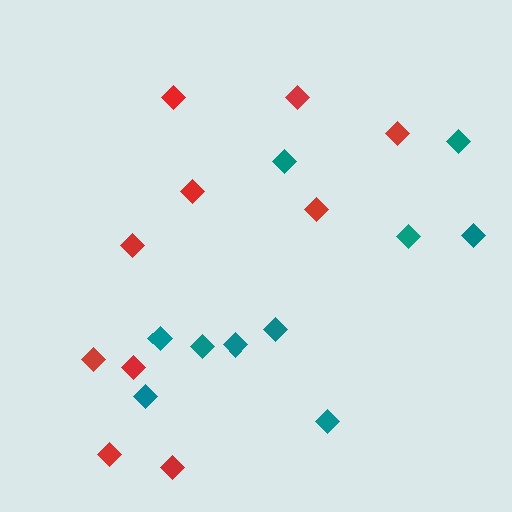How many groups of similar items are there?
There are 2 groups: one group of red diamonds (10) and one group of teal diamonds (10).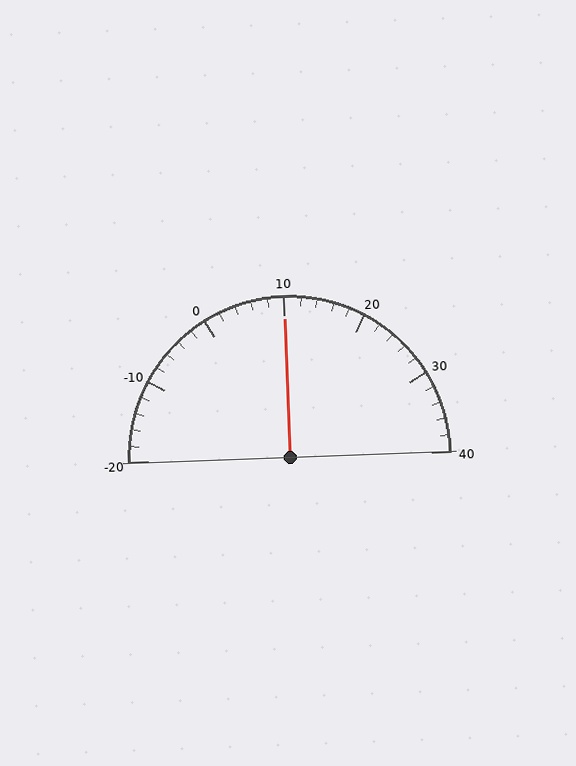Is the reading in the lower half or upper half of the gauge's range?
The reading is in the upper half of the range (-20 to 40).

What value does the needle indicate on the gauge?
The needle indicates approximately 10.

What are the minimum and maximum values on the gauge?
The gauge ranges from -20 to 40.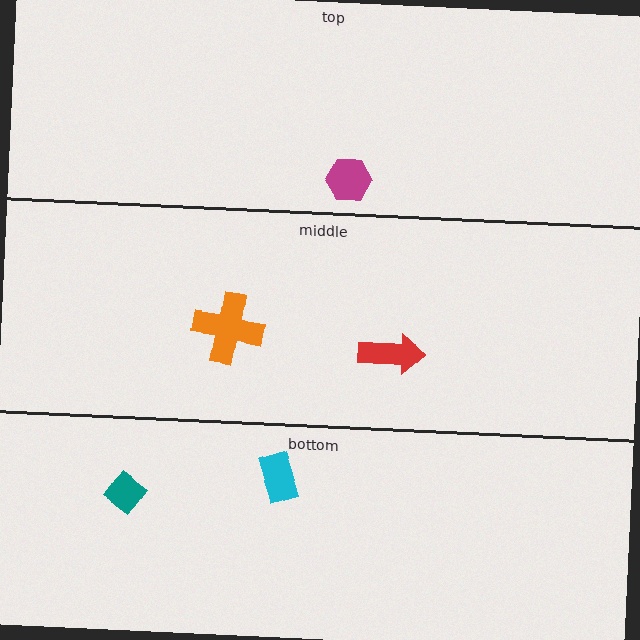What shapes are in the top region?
The magenta hexagon.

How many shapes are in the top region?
1.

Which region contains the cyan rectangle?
The bottom region.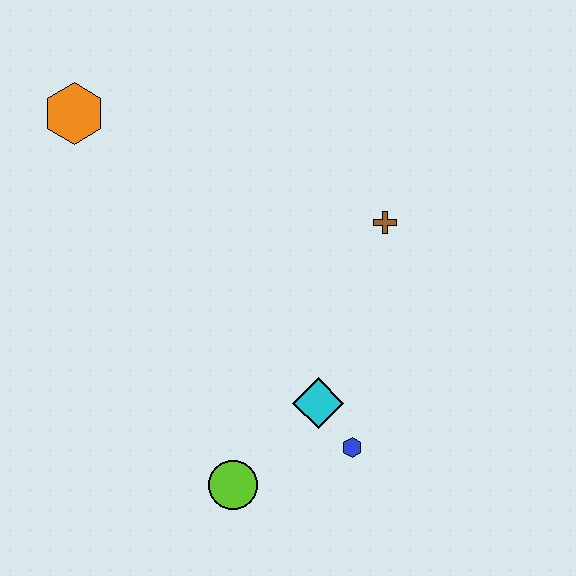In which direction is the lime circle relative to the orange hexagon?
The lime circle is below the orange hexagon.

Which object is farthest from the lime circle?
The orange hexagon is farthest from the lime circle.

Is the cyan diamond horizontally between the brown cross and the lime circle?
Yes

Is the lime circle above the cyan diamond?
No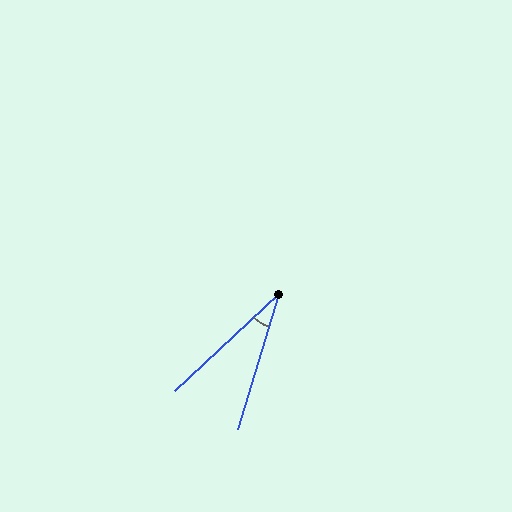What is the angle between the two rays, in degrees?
Approximately 30 degrees.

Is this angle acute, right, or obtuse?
It is acute.